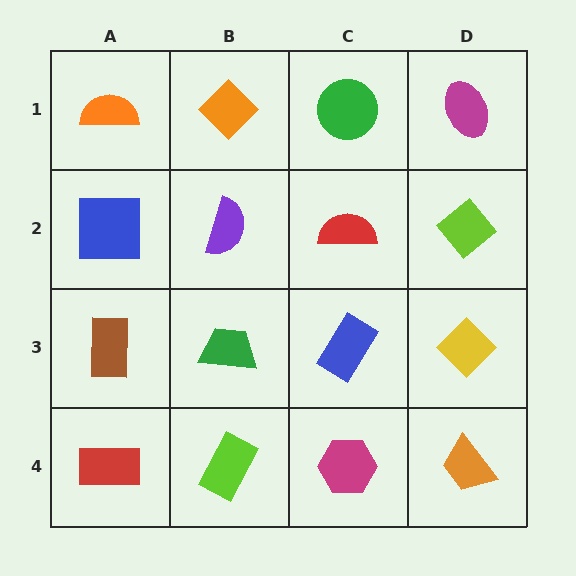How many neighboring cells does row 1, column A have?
2.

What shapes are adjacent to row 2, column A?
An orange semicircle (row 1, column A), a brown rectangle (row 3, column A), a purple semicircle (row 2, column B).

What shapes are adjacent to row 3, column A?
A blue square (row 2, column A), a red rectangle (row 4, column A), a green trapezoid (row 3, column B).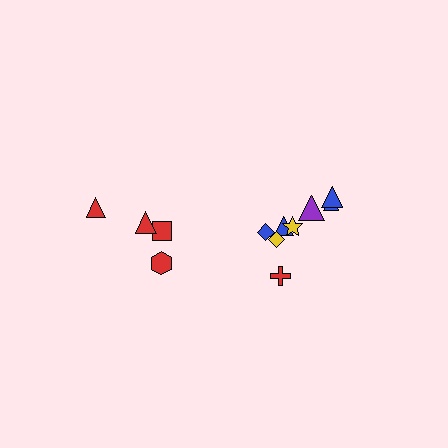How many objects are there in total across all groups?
There are 12 objects.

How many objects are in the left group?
There are 4 objects.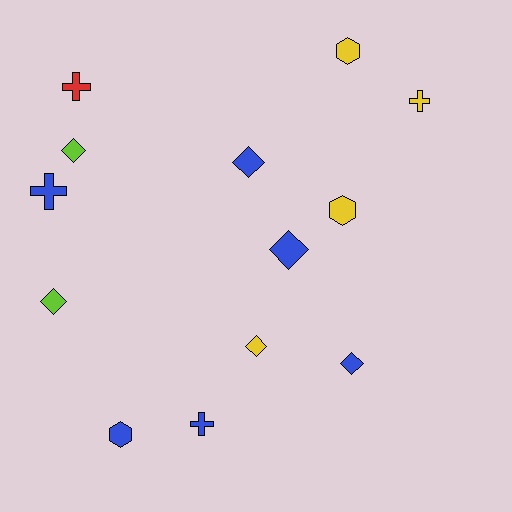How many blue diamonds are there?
There are 3 blue diamonds.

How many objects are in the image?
There are 13 objects.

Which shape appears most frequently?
Diamond, with 6 objects.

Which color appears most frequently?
Blue, with 6 objects.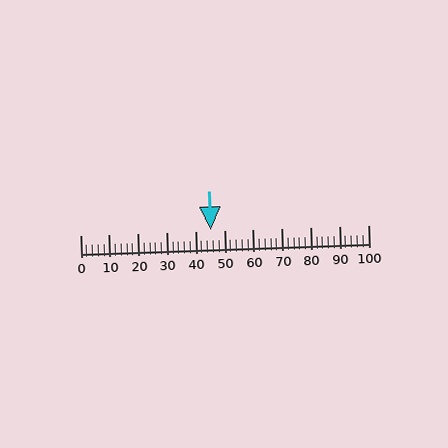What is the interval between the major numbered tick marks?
The major tick marks are spaced 10 units apart.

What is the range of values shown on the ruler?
The ruler shows values from 0 to 100.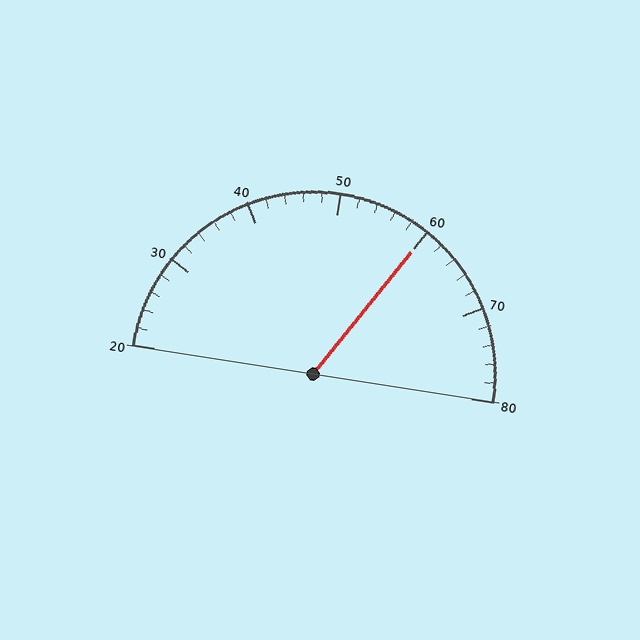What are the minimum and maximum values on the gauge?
The gauge ranges from 20 to 80.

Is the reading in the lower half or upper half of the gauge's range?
The reading is in the upper half of the range (20 to 80).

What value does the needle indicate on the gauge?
The needle indicates approximately 60.